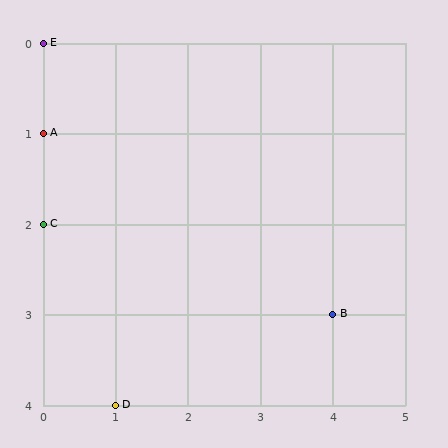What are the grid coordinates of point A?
Point A is at grid coordinates (0, 1).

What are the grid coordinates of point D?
Point D is at grid coordinates (1, 4).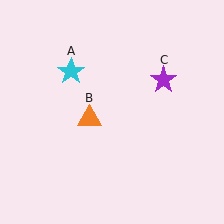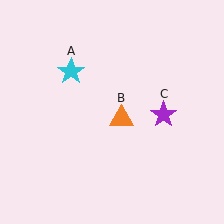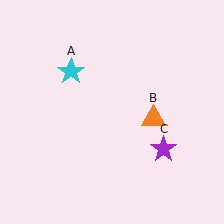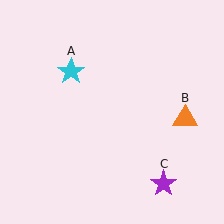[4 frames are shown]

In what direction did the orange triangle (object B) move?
The orange triangle (object B) moved right.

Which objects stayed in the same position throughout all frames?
Cyan star (object A) remained stationary.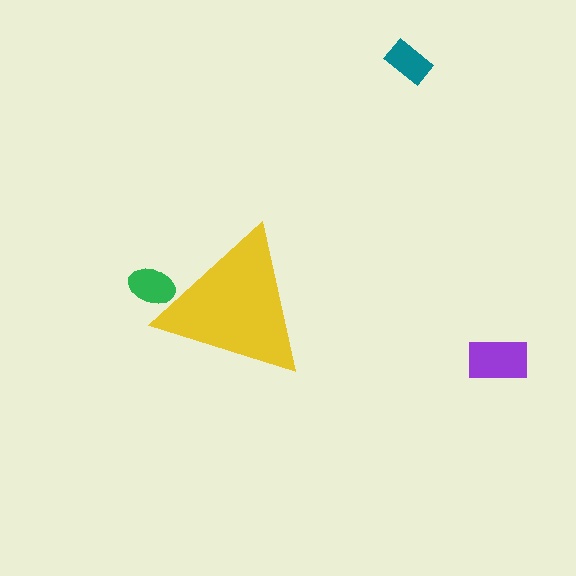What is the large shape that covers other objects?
A yellow triangle.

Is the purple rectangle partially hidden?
No, the purple rectangle is fully visible.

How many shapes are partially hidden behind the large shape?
1 shape is partially hidden.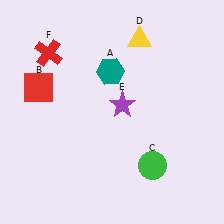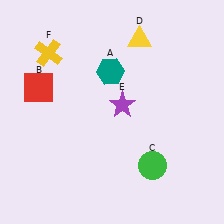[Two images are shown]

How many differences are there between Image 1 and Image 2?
There is 1 difference between the two images.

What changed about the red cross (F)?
In Image 1, F is red. In Image 2, it changed to yellow.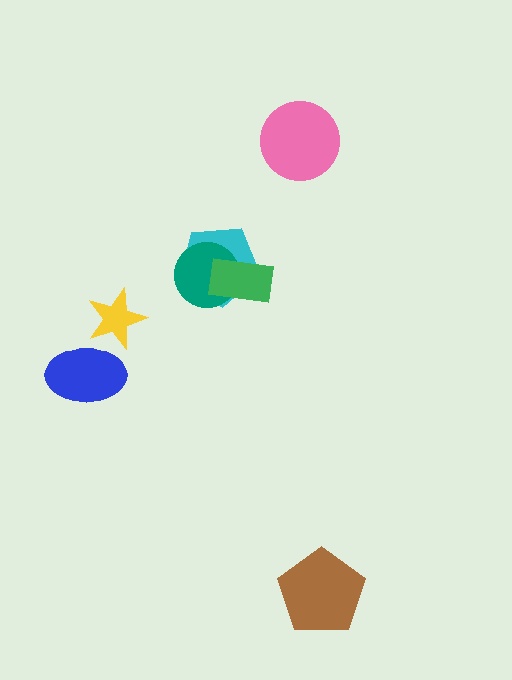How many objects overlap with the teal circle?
2 objects overlap with the teal circle.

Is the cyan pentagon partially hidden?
Yes, it is partially covered by another shape.